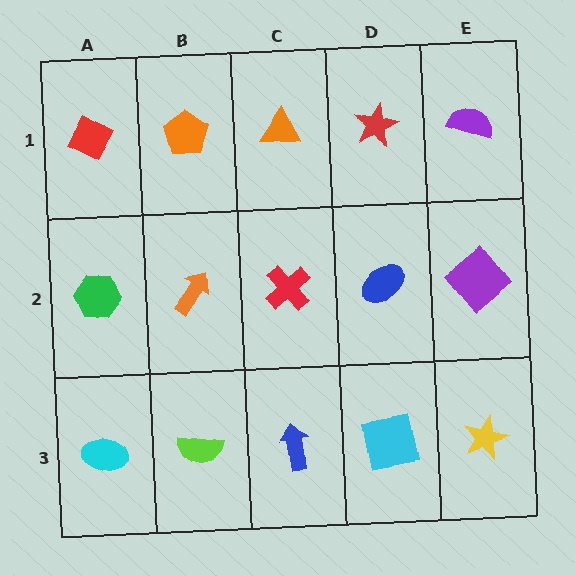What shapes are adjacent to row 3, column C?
A red cross (row 2, column C), a lime semicircle (row 3, column B), a cyan square (row 3, column D).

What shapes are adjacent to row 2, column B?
An orange pentagon (row 1, column B), a lime semicircle (row 3, column B), a green hexagon (row 2, column A), a red cross (row 2, column C).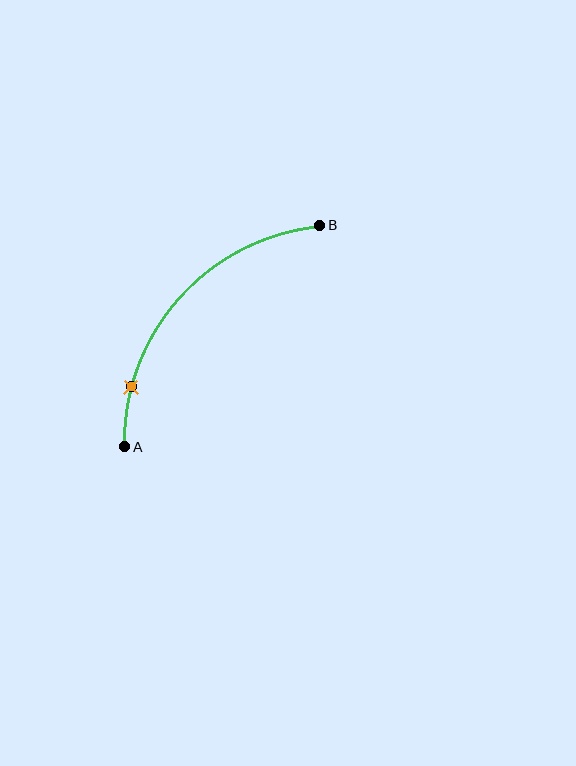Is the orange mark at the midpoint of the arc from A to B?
No. The orange mark lies on the arc but is closer to endpoint A. The arc midpoint would be at the point on the curve equidistant along the arc from both A and B.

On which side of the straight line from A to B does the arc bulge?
The arc bulges above and to the left of the straight line connecting A and B.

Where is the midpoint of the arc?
The arc midpoint is the point on the curve farthest from the straight line joining A and B. It sits above and to the left of that line.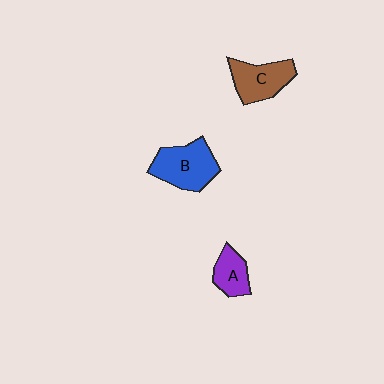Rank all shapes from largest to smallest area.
From largest to smallest: B (blue), C (brown), A (purple).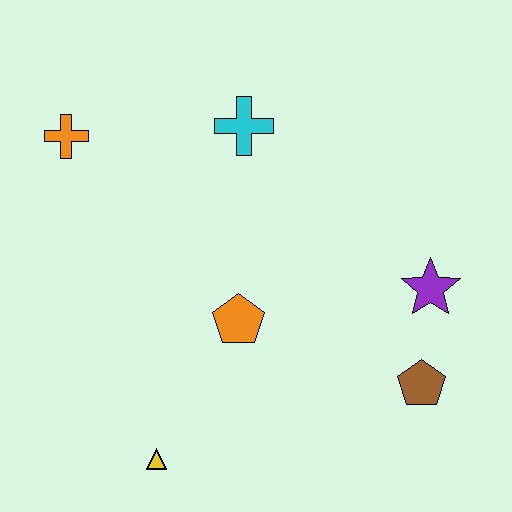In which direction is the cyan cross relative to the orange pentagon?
The cyan cross is above the orange pentagon.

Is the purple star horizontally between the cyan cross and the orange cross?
No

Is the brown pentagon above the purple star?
No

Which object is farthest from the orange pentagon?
The orange cross is farthest from the orange pentagon.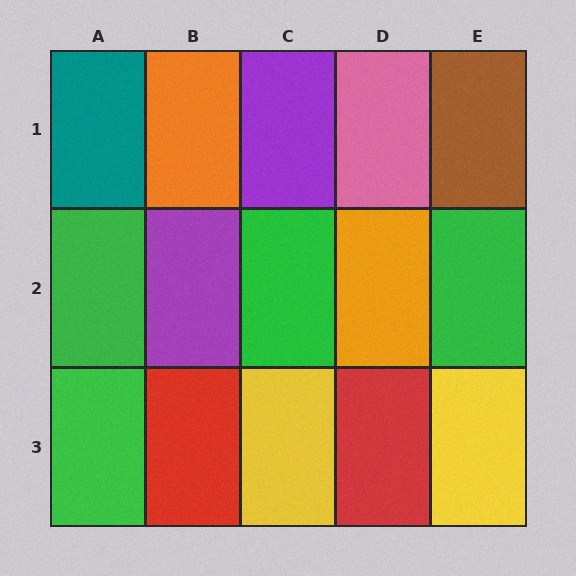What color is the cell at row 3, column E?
Yellow.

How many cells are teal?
1 cell is teal.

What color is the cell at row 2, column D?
Orange.